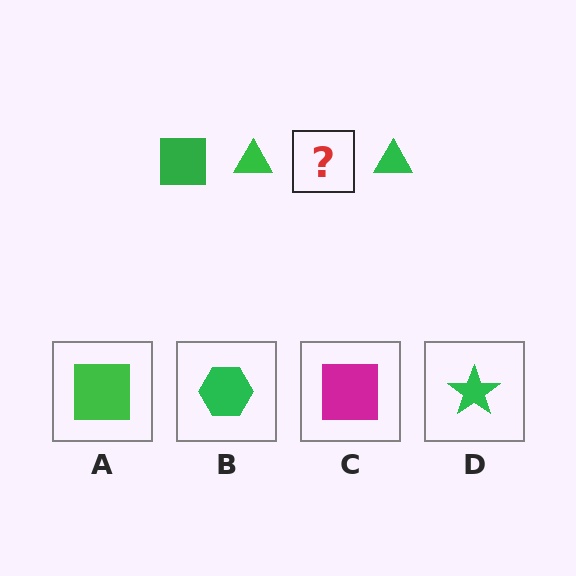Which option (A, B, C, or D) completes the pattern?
A.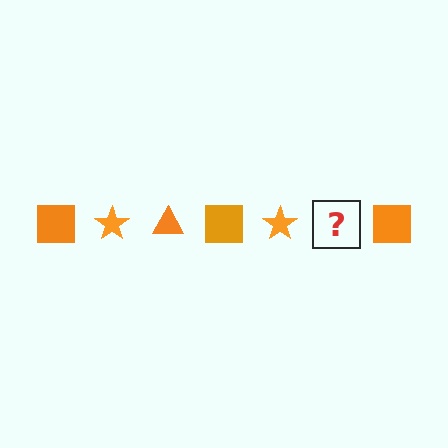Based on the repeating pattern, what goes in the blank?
The blank should be an orange triangle.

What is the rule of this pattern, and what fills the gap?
The rule is that the pattern cycles through square, star, triangle shapes in orange. The gap should be filled with an orange triangle.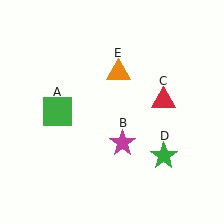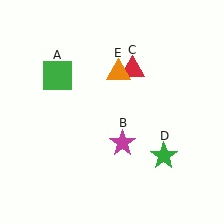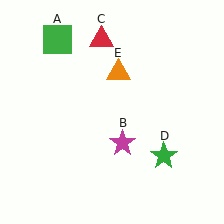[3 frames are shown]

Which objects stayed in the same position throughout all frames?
Magenta star (object B) and green star (object D) and orange triangle (object E) remained stationary.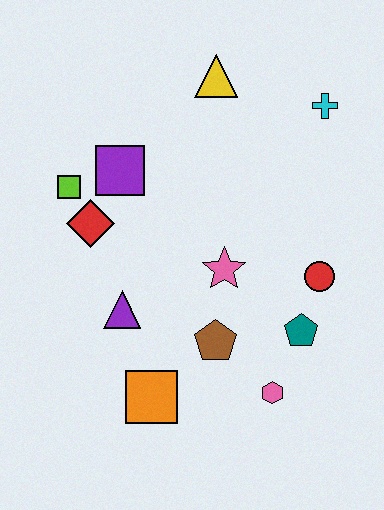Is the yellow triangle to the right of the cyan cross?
No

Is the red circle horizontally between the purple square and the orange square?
No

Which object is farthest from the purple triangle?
The cyan cross is farthest from the purple triangle.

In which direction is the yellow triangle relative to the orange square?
The yellow triangle is above the orange square.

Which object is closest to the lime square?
The red diamond is closest to the lime square.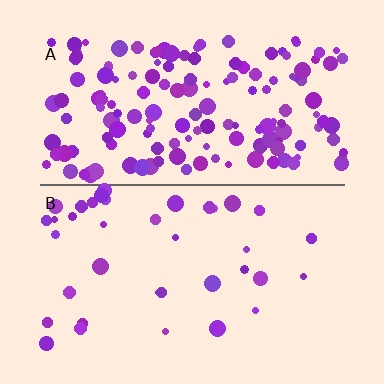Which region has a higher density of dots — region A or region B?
A (the top).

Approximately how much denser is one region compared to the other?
Approximately 4.2× — region A over region B.